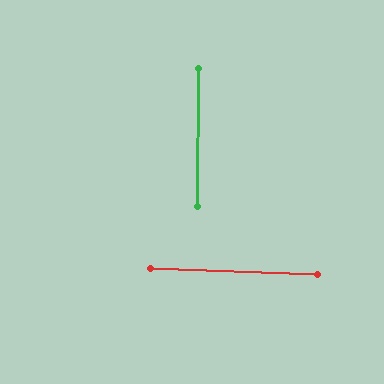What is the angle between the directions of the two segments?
Approximately 88 degrees.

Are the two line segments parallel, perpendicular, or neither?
Perpendicular — they meet at approximately 88°.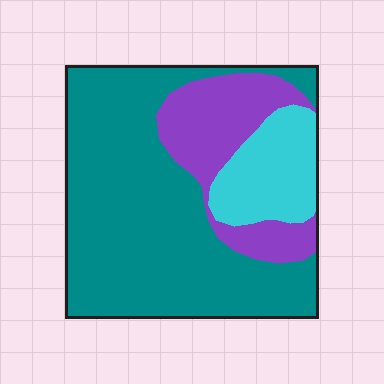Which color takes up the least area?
Cyan, at roughly 15%.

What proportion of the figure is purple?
Purple takes up between a sixth and a third of the figure.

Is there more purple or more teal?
Teal.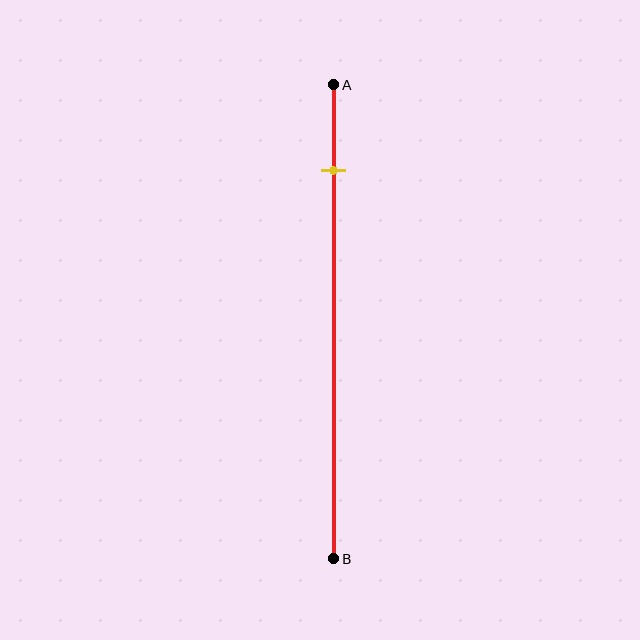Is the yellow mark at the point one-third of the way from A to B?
No, the mark is at about 20% from A, not at the 33% one-third point.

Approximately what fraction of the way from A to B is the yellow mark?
The yellow mark is approximately 20% of the way from A to B.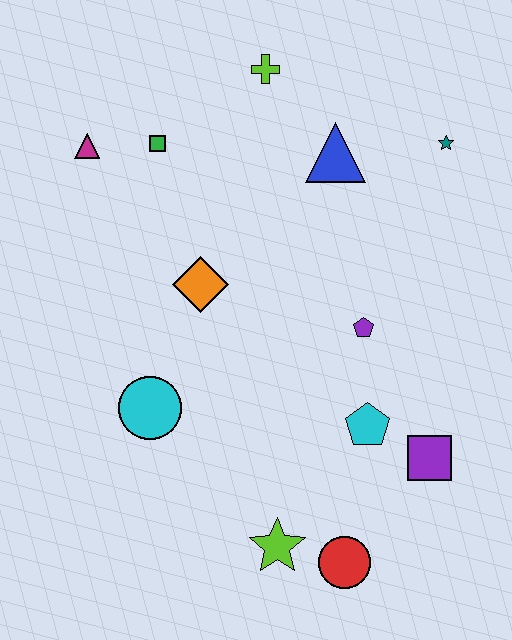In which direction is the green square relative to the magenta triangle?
The green square is to the right of the magenta triangle.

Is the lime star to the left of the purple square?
Yes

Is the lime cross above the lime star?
Yes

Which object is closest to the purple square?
The cyan pentagon is closest to the purple square.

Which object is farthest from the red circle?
The lime cross is farthest from the red circle.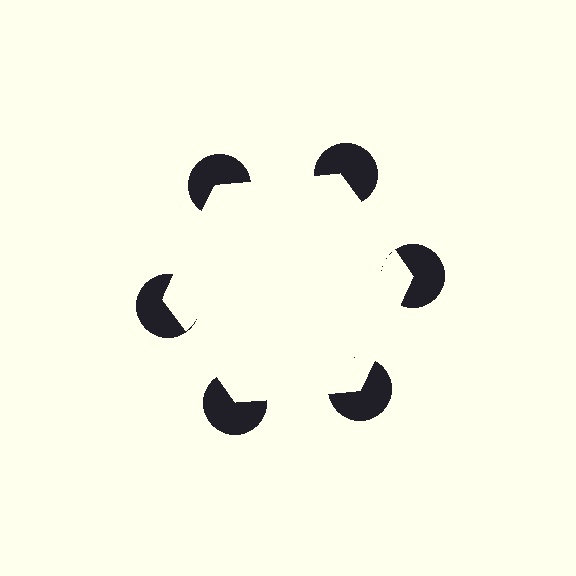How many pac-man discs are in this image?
There are 6 — one at each vertex of the illusory hexagon.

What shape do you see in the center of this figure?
An illusory hexagon — its edges are inferred from the aligned wedge cuts in the pac-man discs, not physically drawn.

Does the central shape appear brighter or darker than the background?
It typically appears slightly brighter than the background, even though no actual brightness change is drawn.